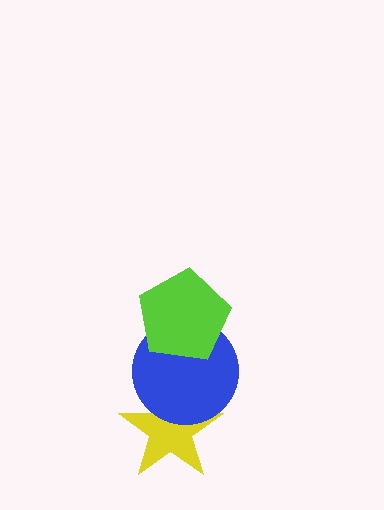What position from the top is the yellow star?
The yellow star is 3rd from the top.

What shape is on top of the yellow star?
The blue circle is on top of the yellow star.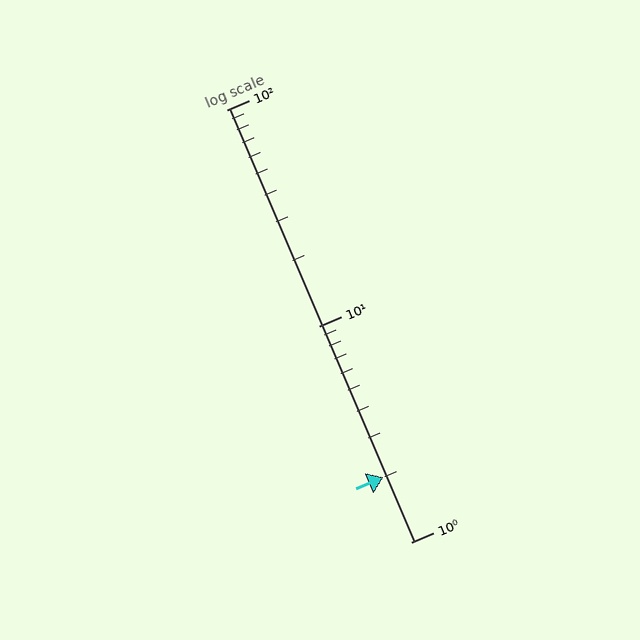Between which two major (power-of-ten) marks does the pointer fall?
The pointer is between 1 and 10.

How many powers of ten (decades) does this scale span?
The scale spans 2 decades, from 1 to 100.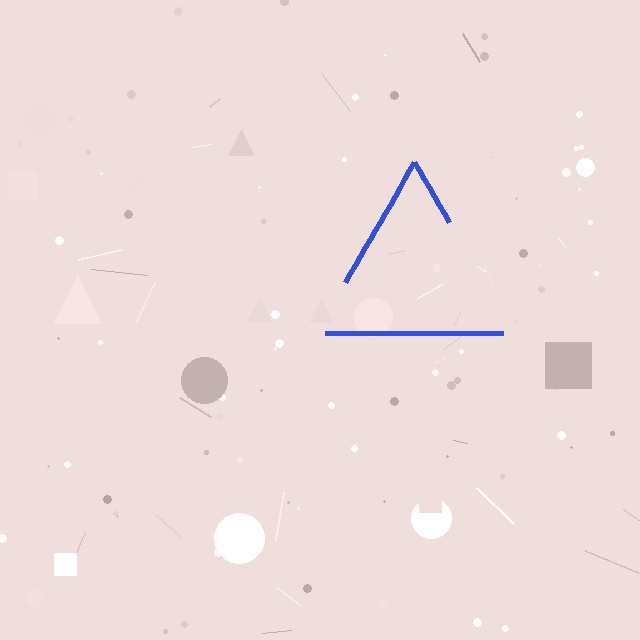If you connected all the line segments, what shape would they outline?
They would outline a triangle.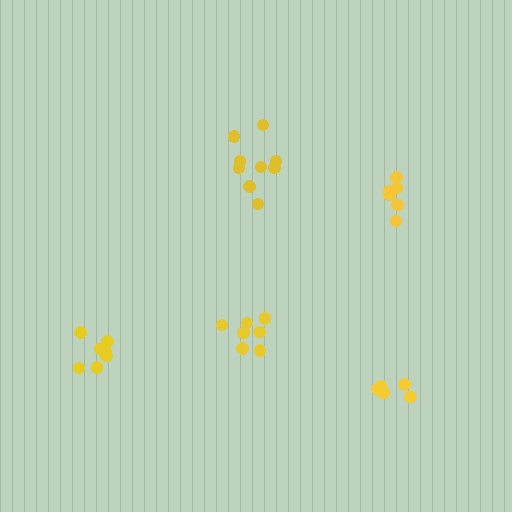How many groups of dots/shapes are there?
There are 5 groups.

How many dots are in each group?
Group 1: 6 dots, Group 2: 7 dots, Group 3: 5 dots, Group 4: 9 dots, Group 5: 7 dots (34 total).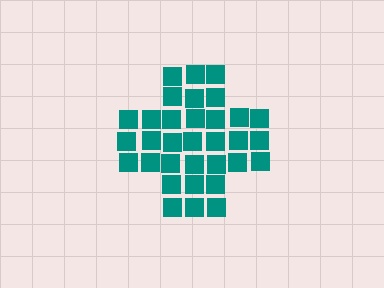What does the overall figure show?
The overall figure shows a cross.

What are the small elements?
The small elements are squares.